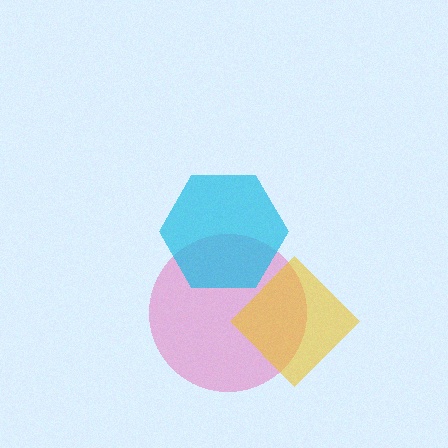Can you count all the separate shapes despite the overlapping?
Yes, there are 3 separate shapes.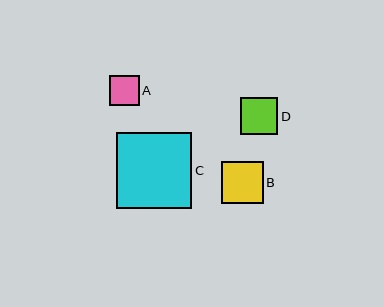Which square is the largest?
Square C is the largest with a size of approximately 75 pixels.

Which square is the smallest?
Square A is the smallest with a size of approximately 30 pixels.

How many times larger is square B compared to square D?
Square B is approximately 1.1 times the size of square D.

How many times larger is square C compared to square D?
Square C is approximately 2.0 times the size of square D.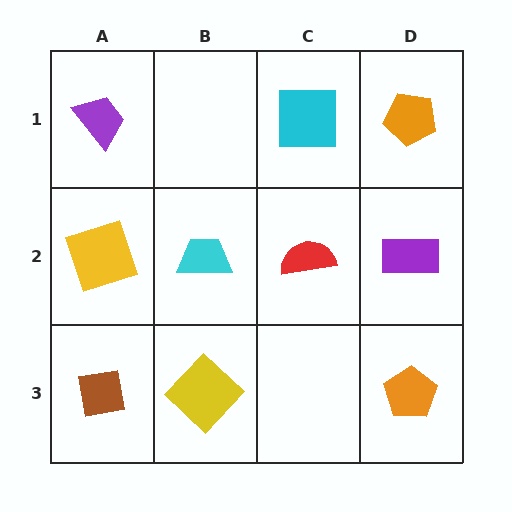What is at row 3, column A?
A brown square.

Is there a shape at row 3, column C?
No, that cell is empty.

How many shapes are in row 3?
3 shapes.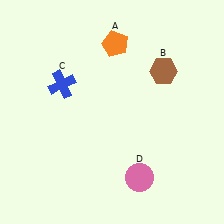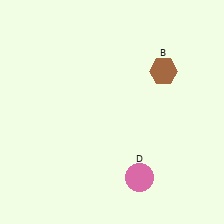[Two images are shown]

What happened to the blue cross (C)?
The blue cross (C) was removed in Image 2. It was in the top-left area of Image 1.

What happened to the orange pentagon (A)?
The orange pentagon (A) was removed in Image 2. It was in the top-right area of Image 1.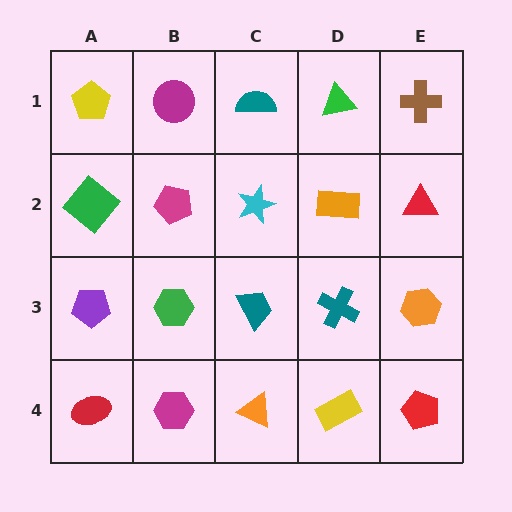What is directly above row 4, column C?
A teal trapezoid.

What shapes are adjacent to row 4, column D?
A teal cross (row 3, column D), an orange triangle (row 4, column C), a red pentagon (row 4, column E).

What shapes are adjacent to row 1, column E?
A red triangle (row 2, column E), a green triangle (row 1, column D).